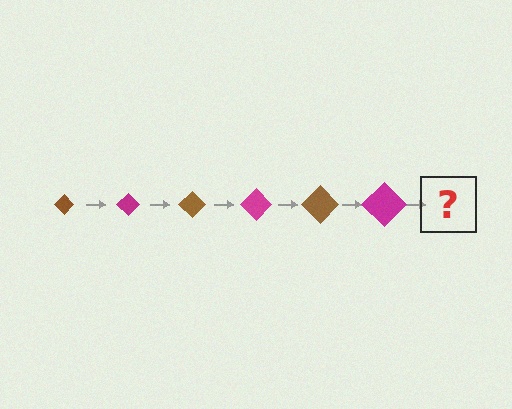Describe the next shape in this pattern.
It should be a brown diamond, larger than the previous one.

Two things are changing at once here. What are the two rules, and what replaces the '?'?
The two rules are that the diamond grows larger each step and the color cycles through brown and magenta. The '?' should be a brown diamond, larger than the previous one.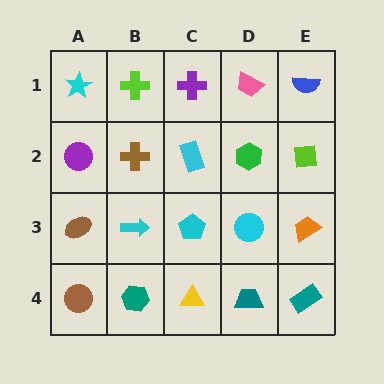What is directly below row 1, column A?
A purple circle.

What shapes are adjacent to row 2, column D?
A pink trapezoid (row 1, column D), a cyan circle (row 3, column D), a cyan rectangle (row 2, column C), a lime square (row 2, column E).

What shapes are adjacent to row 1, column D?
A green hexagon (row 2, column D), a purple cross (row 1, column C), a blue semicircle (row 1, column E).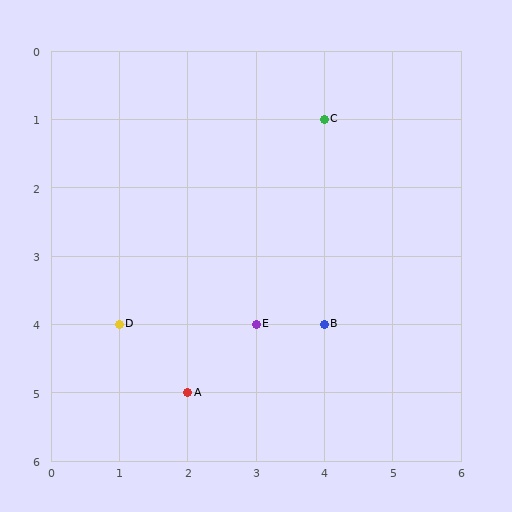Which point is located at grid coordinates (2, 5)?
Point A is at (2, 5).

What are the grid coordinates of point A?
Point A is at grid coordinates (2, 5).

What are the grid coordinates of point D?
Point D is at grid coordinates (1, 4).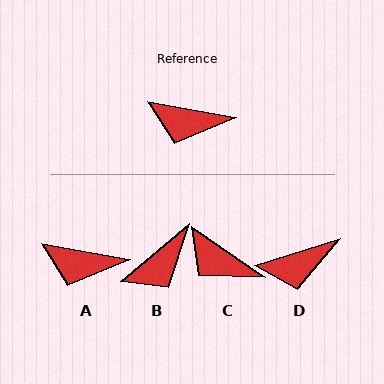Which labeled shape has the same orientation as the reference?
A.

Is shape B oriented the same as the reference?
No, it is off by about 50 degrees.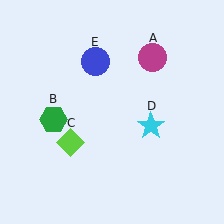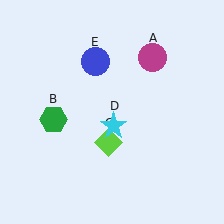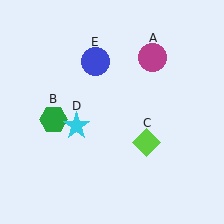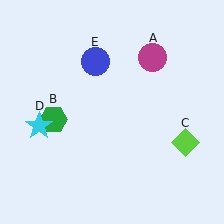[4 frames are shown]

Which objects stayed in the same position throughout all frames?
Magenta circle (object A) and green hexagon (object B) and blue circle (object E) remained stationary.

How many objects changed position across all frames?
2 objects changed position: lime diamond (object C), cyan star (object D).